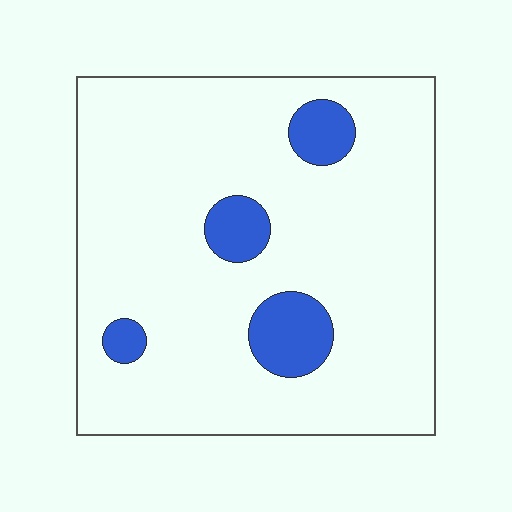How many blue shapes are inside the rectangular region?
4.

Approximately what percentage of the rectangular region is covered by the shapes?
Approximately 10%.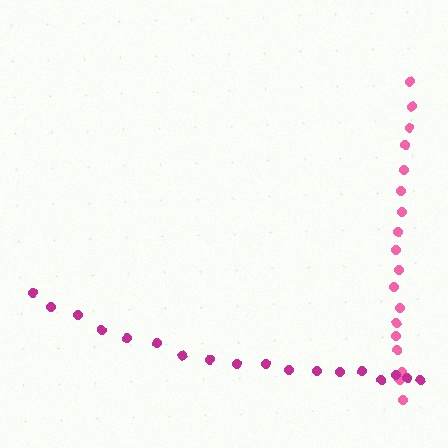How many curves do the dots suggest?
There are 2 distinct paths.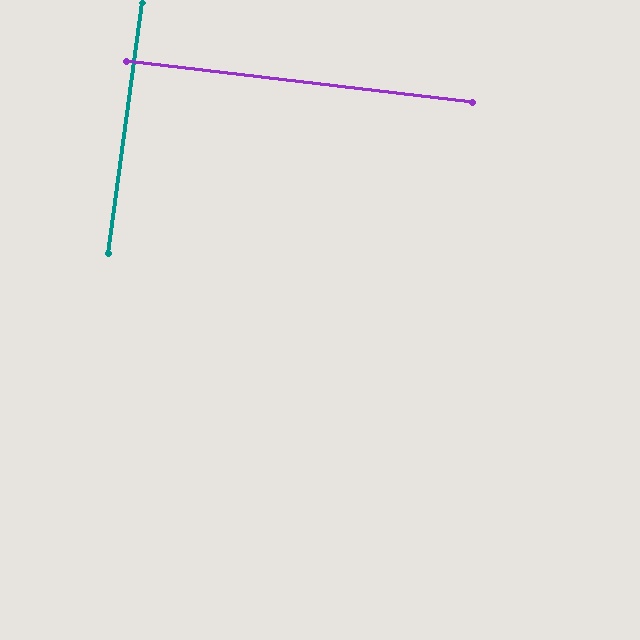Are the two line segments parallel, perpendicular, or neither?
Perpendicular — they meet at approximately 89°.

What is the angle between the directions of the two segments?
Approximately 89 degrees.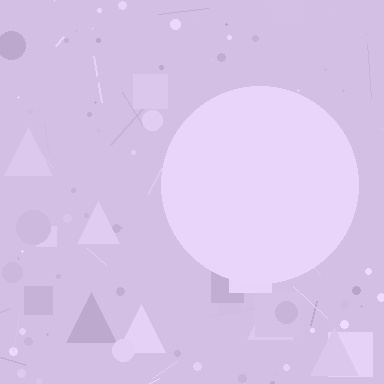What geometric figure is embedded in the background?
A circle is embedded in the background.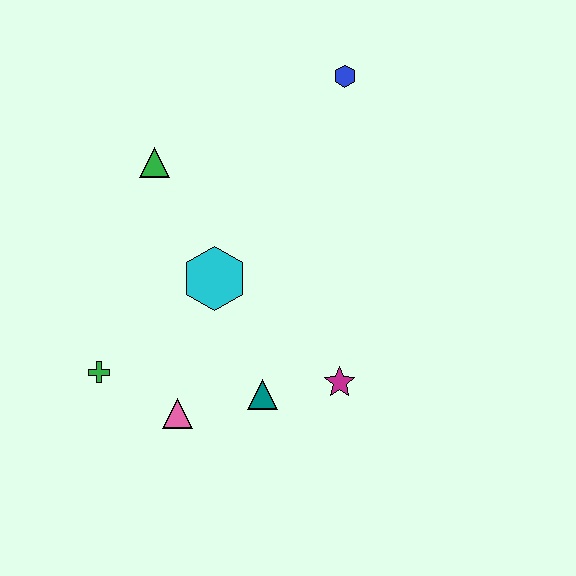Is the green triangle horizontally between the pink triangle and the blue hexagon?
No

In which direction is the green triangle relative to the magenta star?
The green triangle is above the magenta star.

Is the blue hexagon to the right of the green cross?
Yes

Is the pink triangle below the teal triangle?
Yes